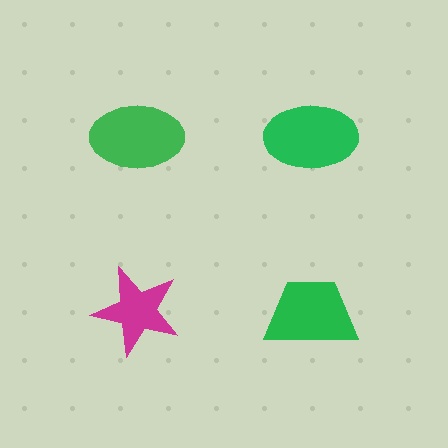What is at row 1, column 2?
A green ellipse.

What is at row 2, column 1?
A magenta star.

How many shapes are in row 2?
2 shapes.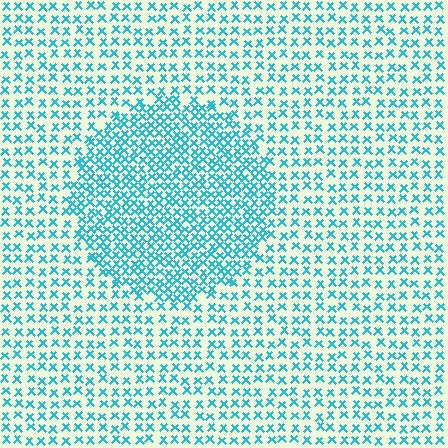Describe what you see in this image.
The image contains small cyan elements arranged at two different densities. A circle-shaped region is visible where the elements are more densely packed than the surrounding area.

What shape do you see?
I see a circle.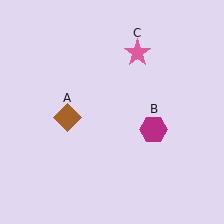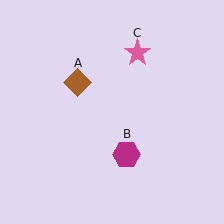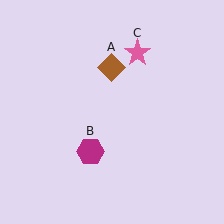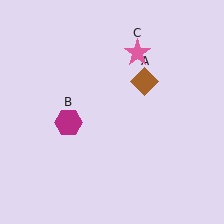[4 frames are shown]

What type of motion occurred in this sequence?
The brown diamond (object A), magenta hexagon (object B) rotated clockwise around the center of the scene.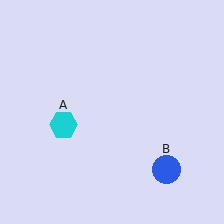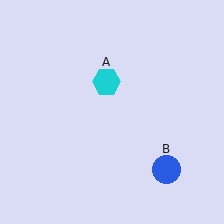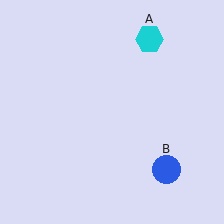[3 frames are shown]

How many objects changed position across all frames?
1 object changed position: cyan hexagon (object A).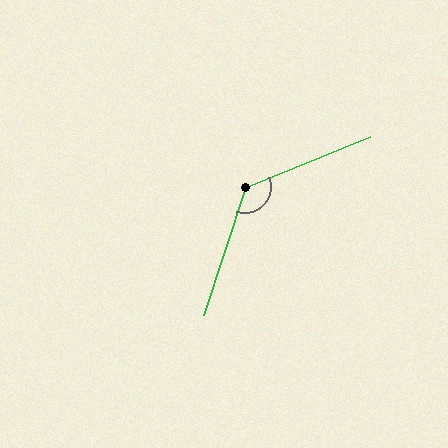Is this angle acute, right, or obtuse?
It is obtuse.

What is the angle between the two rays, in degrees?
Approximately 130 degrees.